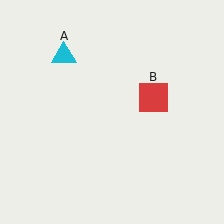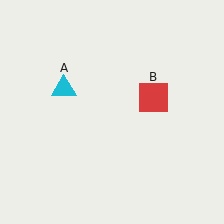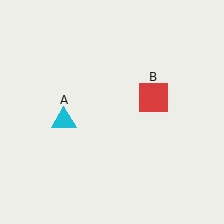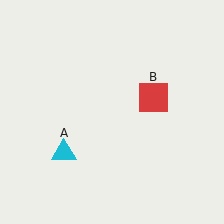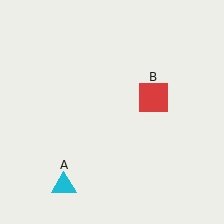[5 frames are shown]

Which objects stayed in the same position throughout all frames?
Red square (object B) remained stationary.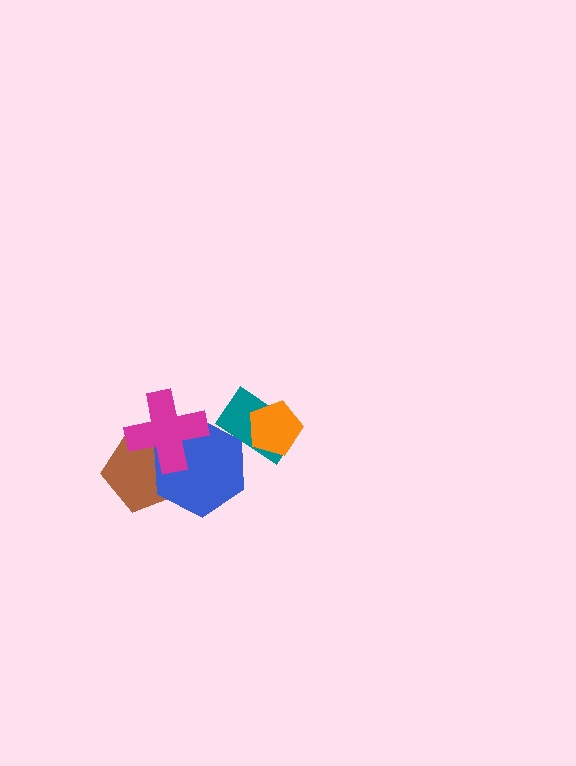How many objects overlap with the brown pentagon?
2 objects overlap with the brown pentagon.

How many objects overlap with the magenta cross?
2 objects overlap with the magenta cross.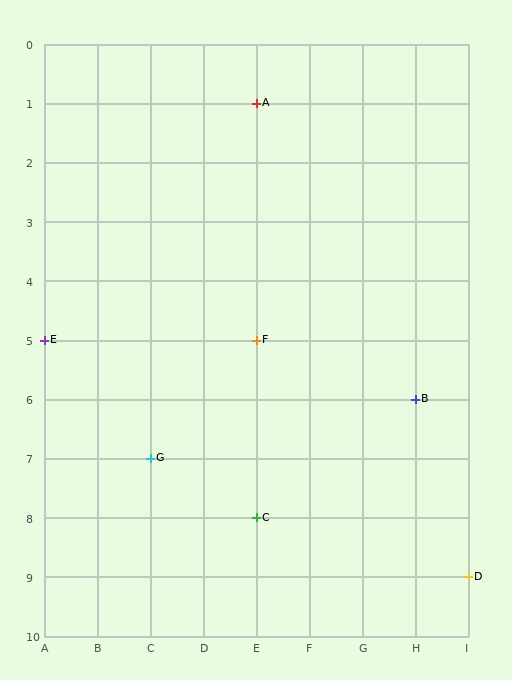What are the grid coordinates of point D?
Point D is at grid coordinates (I, 9).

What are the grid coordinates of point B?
Point B is at grid coordinates (H, 6).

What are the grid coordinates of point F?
Point F is at grid coordinates (E, 5).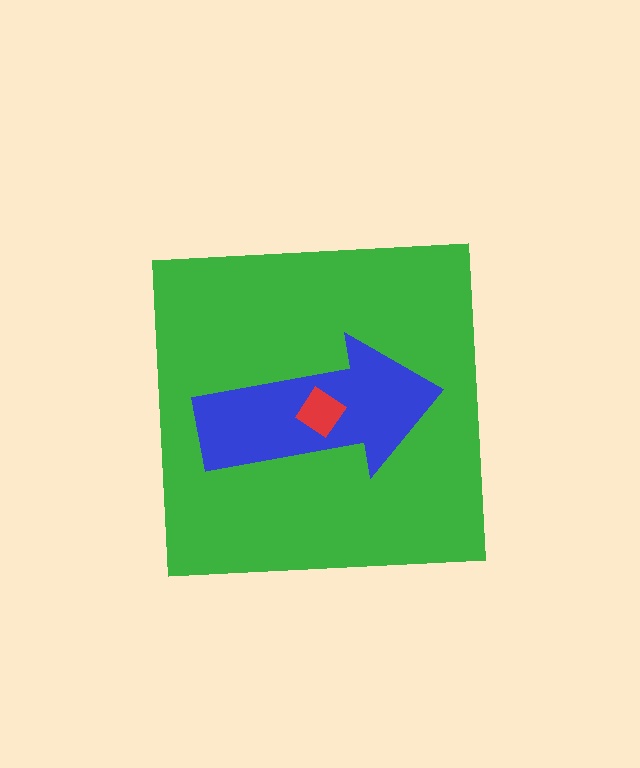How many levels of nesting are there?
3.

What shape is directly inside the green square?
The blue arrow.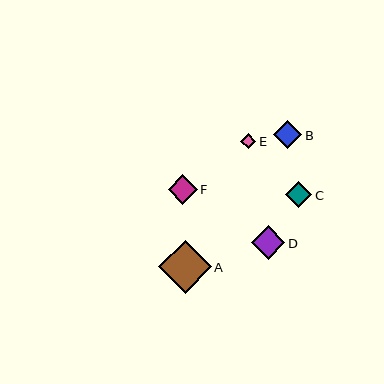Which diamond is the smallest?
Diamond E is the smallest with a size of approximately 15 pixels.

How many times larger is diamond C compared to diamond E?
Diamond C is approximately 1.8 times the size of diamond E.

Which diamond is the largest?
Diamond A is the largest with a size of approximately 53 pixels.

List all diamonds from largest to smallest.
From largest to smallest: A, D, F, B, C, E.